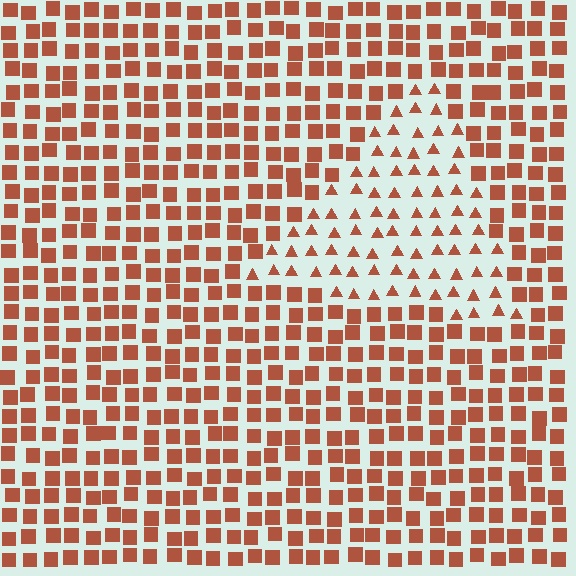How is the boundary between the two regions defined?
The boundary is defined by a change in element shape: triangles inside vs. squares outside. All elements share the same color and spacing.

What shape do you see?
I see a triangle.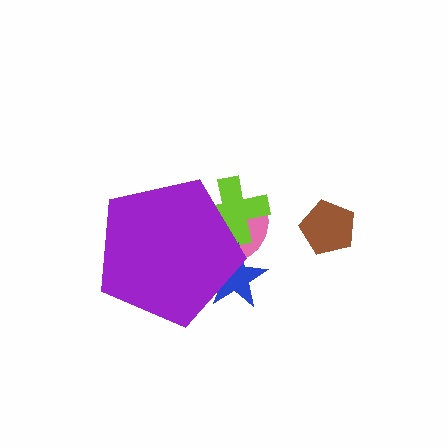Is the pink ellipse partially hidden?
Yes, the pink ellipse is partially hidden behind the purple pentagon.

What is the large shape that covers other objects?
A purple pentagon.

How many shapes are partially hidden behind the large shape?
3 shapes are partially hidden.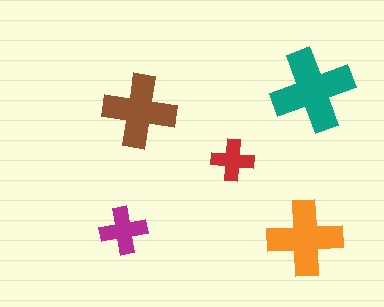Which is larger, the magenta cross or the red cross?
The magenta one.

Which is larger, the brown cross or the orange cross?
The orange one.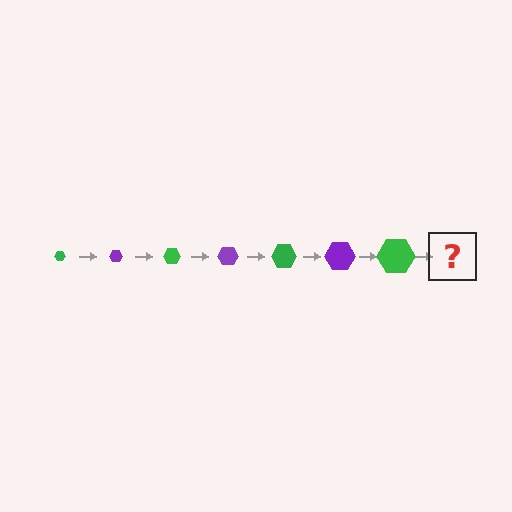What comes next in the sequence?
The next element should be a purple hexagon, larger than the previous one.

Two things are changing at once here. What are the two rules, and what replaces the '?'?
The two rules are that the hexagon grows larger each step and the color cycles through green and purple. The '?' should be a purple hexagon, larger than the previous one.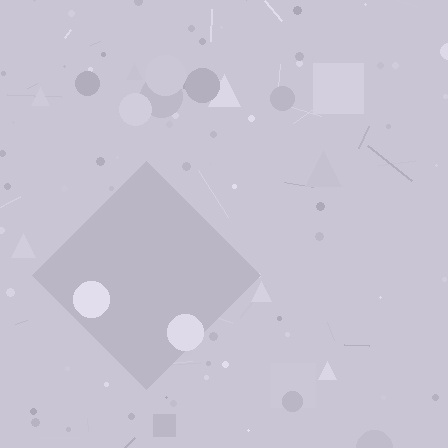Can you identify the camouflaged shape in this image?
The camouflaged shape is a diamond.